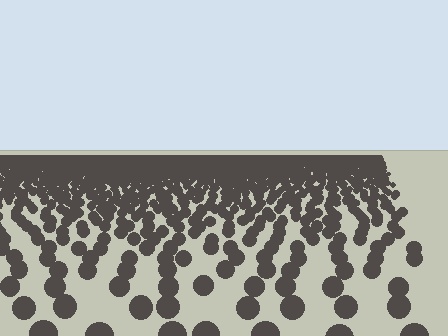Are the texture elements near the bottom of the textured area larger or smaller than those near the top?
Larger. Near the bottom, elements are closer to the viewer and appear at a bigger on-screen size.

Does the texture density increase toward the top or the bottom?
Density increases toward the top.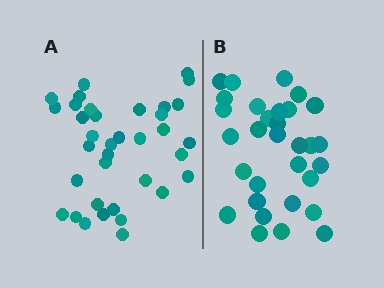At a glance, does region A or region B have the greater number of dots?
Region A (the left region) has more dots.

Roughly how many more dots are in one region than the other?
Region A has about 5 more dots than region B.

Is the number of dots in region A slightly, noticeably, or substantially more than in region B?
Region A has only slightly more — the two regions are fairly close. The ratio is roughly 1.2 to 1.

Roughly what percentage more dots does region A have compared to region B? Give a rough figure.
About 15% more.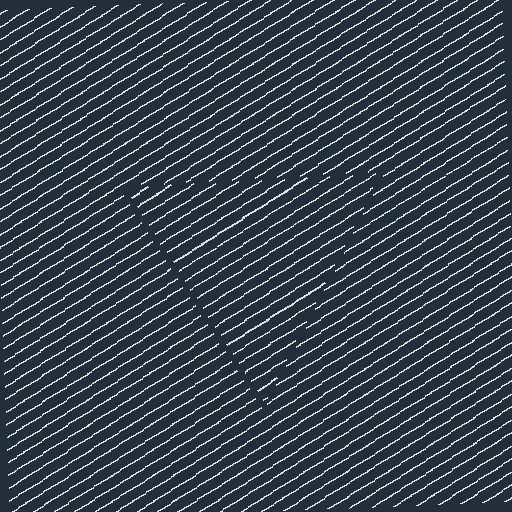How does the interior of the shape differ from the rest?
The interior of the shape contains the same grating, shifted by half a period — the contour is defined by the phase discontinuity where line-ends from the inner and outer gratings abut.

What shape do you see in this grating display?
An illusory triangle. The interior of the shape contains the same grating, shifted by half a period — the contour is defined by the phase discontinuity where line-ends from the inner and outer gratings abut.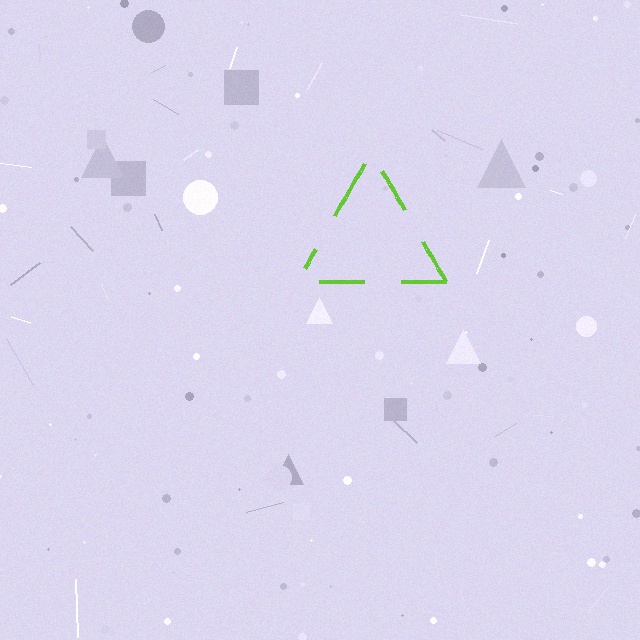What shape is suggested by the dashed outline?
The dashed outline suggests a triangle.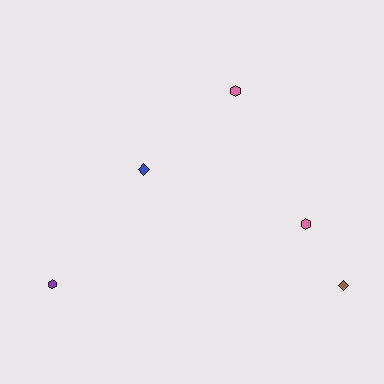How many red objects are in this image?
There are no red objects.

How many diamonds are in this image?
There are 2 diamonds.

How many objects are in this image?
There are 5 objects.